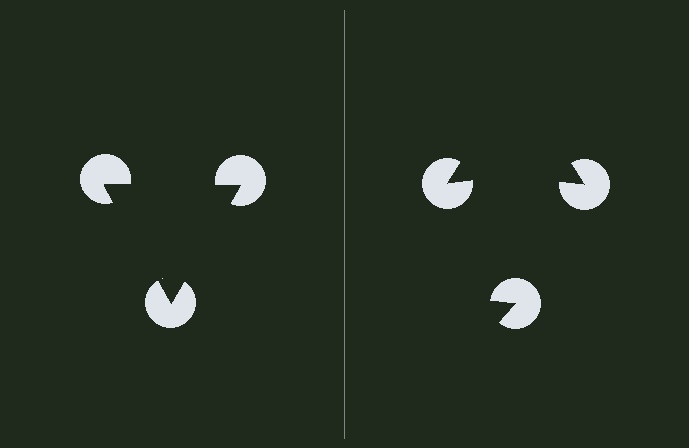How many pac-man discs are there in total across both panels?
6 — 3 on each side.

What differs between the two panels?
The pac-man discs are positioned identically on both sides; only the wedge orientations differ. On the left they align to a triangle; on the right they are misaligned.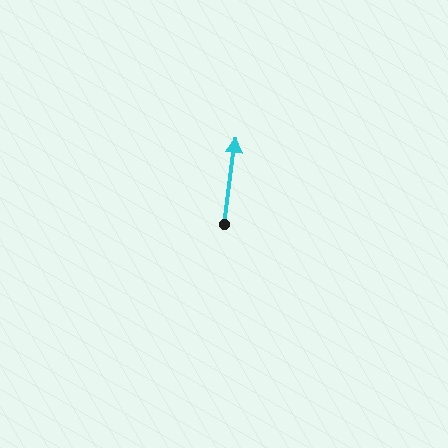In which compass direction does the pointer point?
North.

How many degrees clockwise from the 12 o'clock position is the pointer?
Approximately 8 degrees.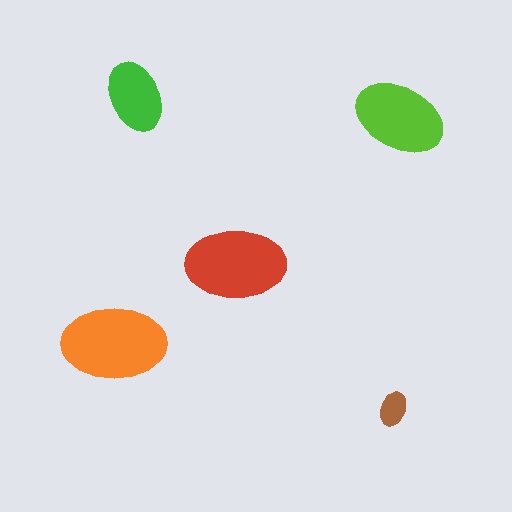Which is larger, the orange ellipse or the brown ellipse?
The orange one.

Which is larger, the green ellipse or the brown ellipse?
The green one.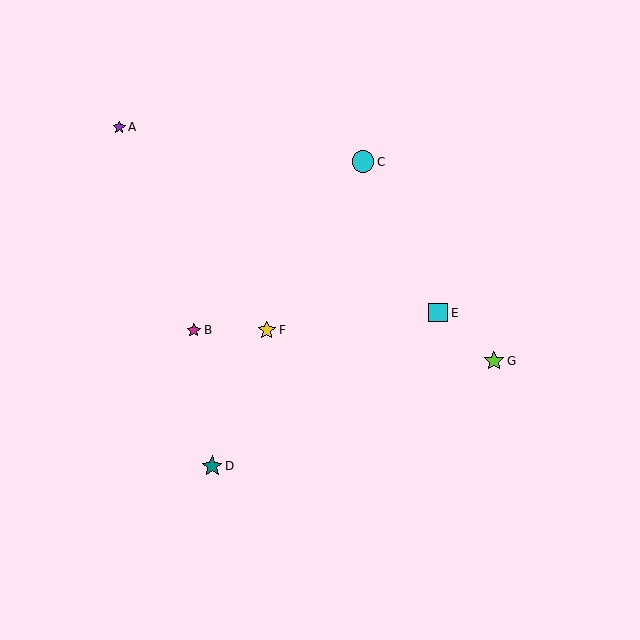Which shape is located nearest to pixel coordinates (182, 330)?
The magenta star (labeled B) at (194, 330) is nearest to that location.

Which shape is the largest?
The cyan circle (labeled C) is the largest.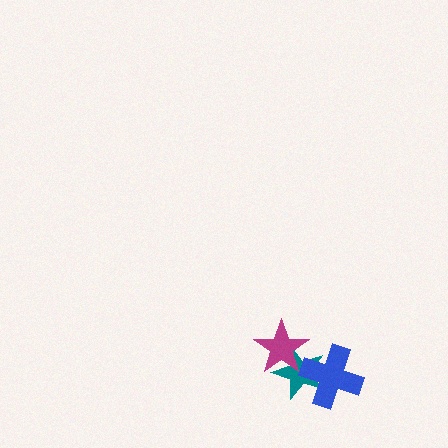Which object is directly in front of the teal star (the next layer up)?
The blue cross is directly in front of the teal star.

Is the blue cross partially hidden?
No, no other shape covers it.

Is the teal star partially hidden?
Yes, it is partially covered by another shape.